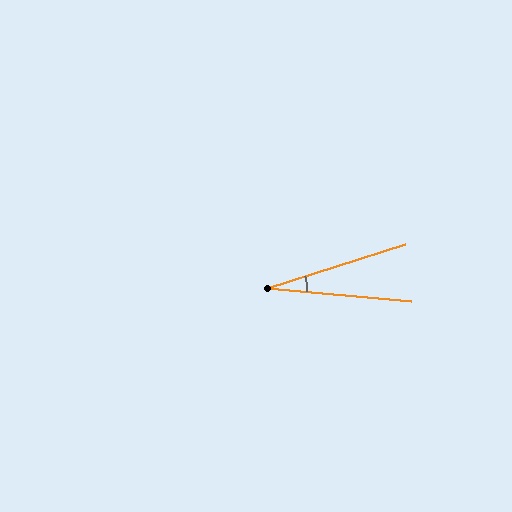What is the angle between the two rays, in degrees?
Approximately 23 degrees.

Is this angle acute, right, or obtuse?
It is acute.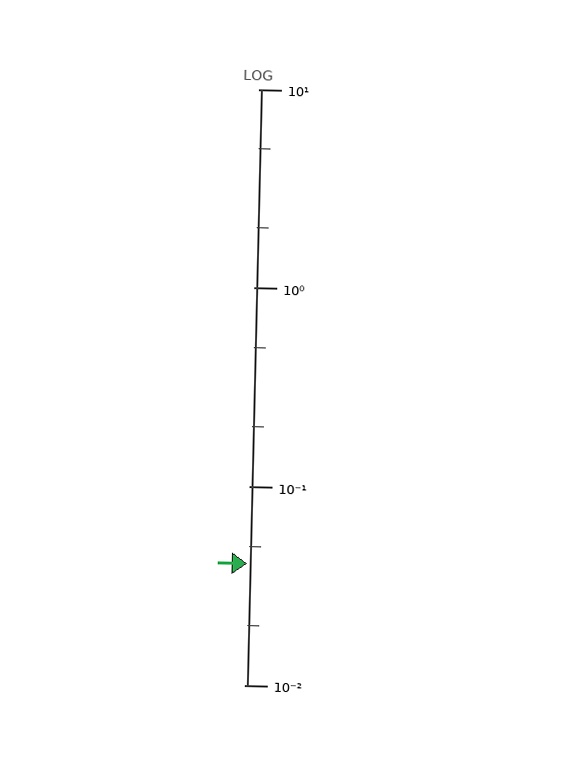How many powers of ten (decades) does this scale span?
The scale spans 3 decades, from 0.01 to 10.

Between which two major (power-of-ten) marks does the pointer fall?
The pointer is between 0.01 and 0.1.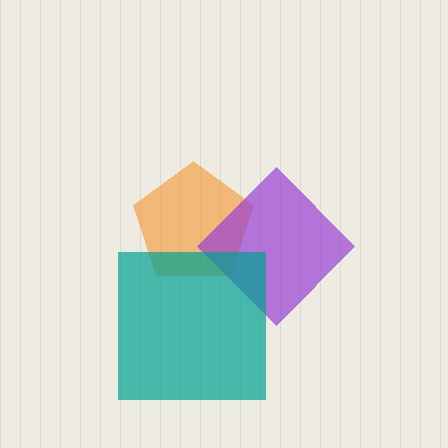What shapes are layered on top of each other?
The layered shapes are: an orange pentagon, a purple diamond, a teal square.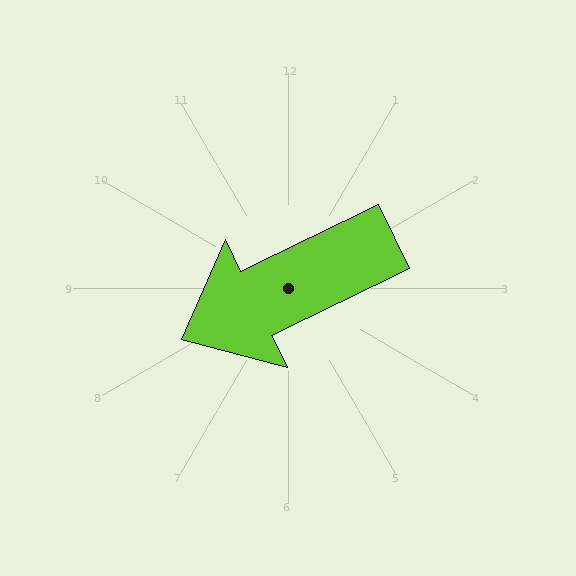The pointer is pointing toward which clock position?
Roughly 8 o'clock.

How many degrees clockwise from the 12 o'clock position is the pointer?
Approximately 244 degrees.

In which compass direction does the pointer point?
Southwest.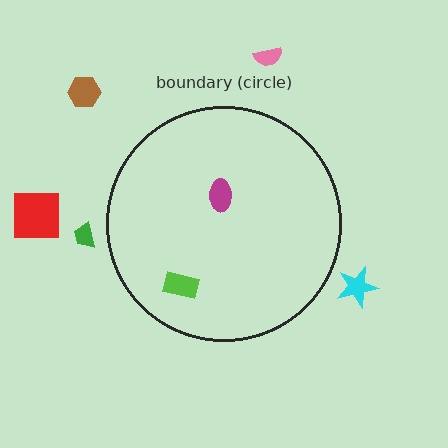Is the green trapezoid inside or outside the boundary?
Outside.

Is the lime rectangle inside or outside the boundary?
Inside.